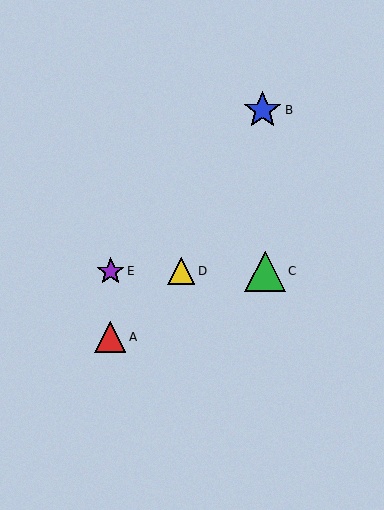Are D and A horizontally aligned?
No, D is at y≈271 and A is at y≈337.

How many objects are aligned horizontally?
3 objects (C, D, E) are aligned horizontally.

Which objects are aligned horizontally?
Objects C, D, E are aligned horizontally.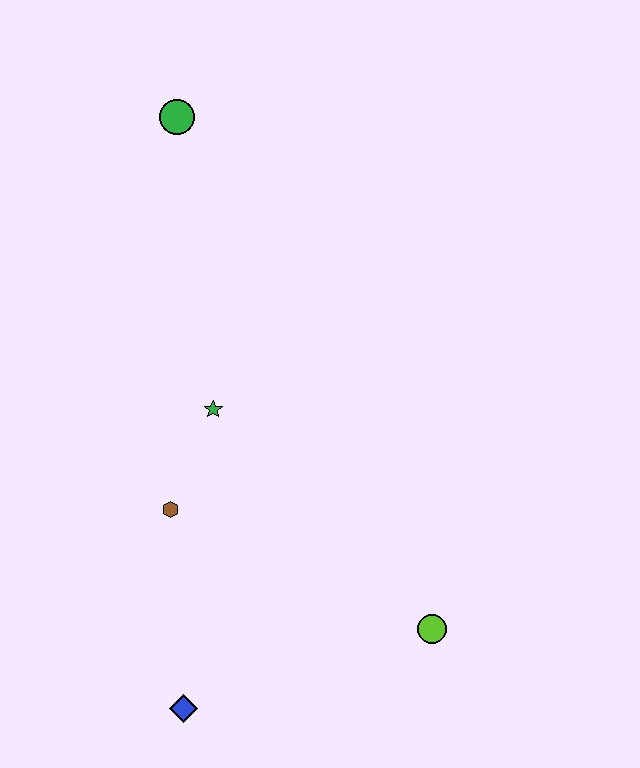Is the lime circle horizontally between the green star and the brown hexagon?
No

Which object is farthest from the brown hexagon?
The green circle is farthest from the brown hexagon.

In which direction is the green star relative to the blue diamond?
The green star is above the blue diamond.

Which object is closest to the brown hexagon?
The green star is closest to the brown hexagon.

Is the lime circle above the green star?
No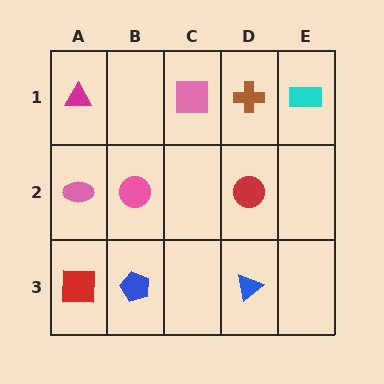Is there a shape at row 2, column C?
No, that cell is empty.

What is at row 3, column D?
A blue triangle.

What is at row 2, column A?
A pink ellipse.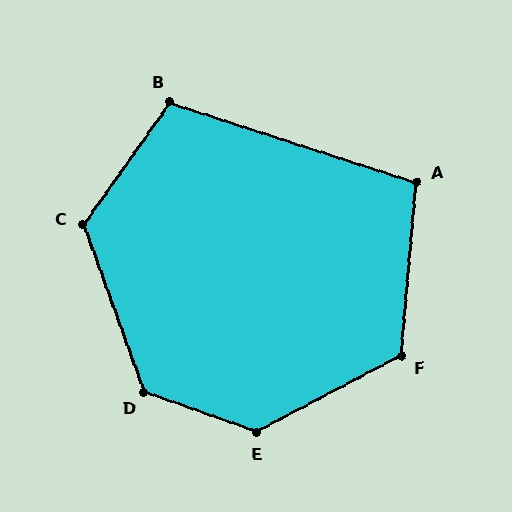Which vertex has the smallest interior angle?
A, at approximately 103 degrees.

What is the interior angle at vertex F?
Approximately 123 degrees (obtuse).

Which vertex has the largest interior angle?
E, at approximately 132 degrees.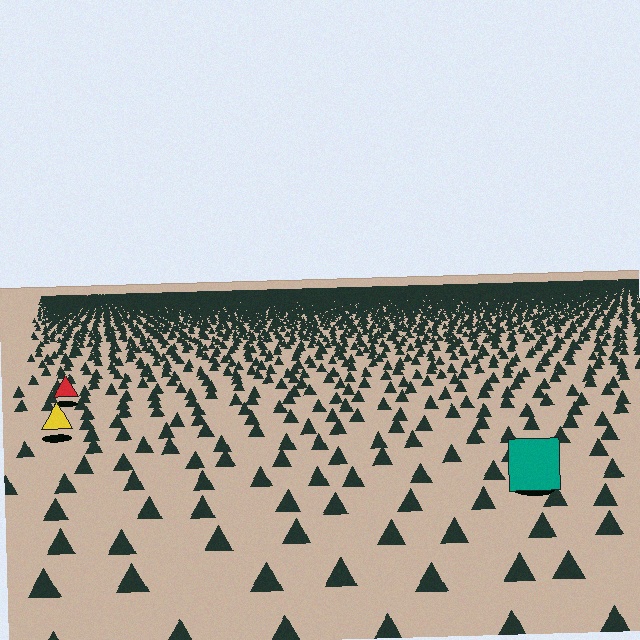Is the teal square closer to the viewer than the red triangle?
Yes. The teal square is closer — you can tell from the texture gradient: the ground texture is coarser near it.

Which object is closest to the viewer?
The teal square is closest. The texture marks near it are larger and more spread out.